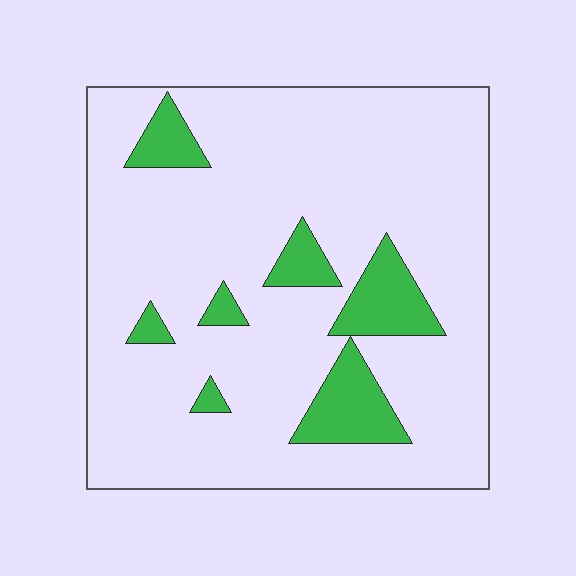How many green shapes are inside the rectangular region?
7.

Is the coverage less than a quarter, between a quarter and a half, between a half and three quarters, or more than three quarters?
Less than a quarter.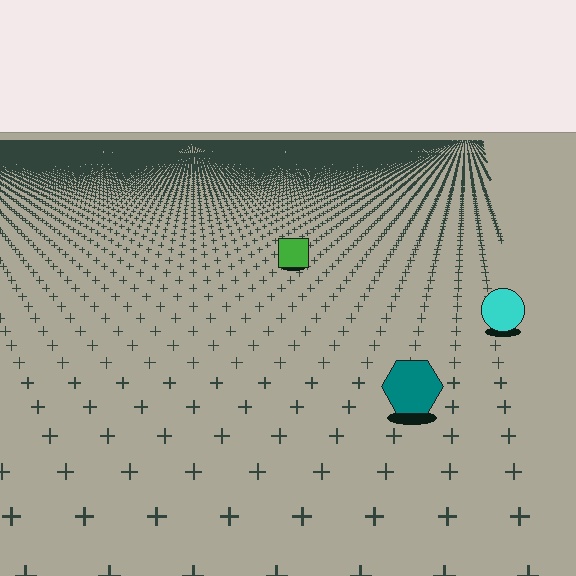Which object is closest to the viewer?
The teal hexagon is closest. The texture marks near it are larger and more spread out.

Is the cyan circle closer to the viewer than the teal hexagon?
No. The teal hexagon is closer — you can tell from the texture gradient: the ground texture is coarser near it.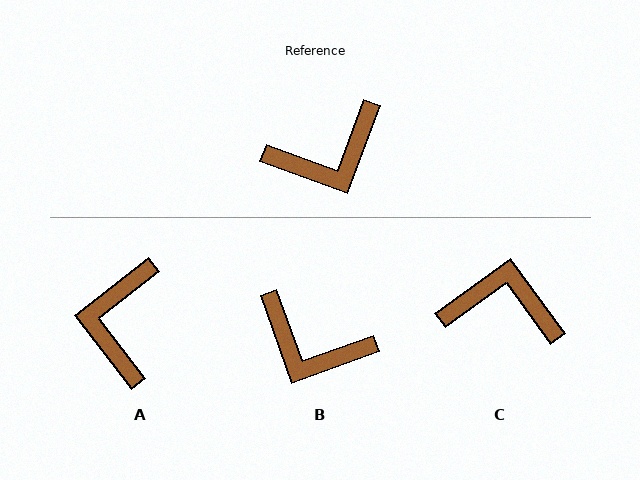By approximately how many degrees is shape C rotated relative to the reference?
Approximately 146 degrees counter-clockwise.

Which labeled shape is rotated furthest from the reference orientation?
C, about 146 degrees away.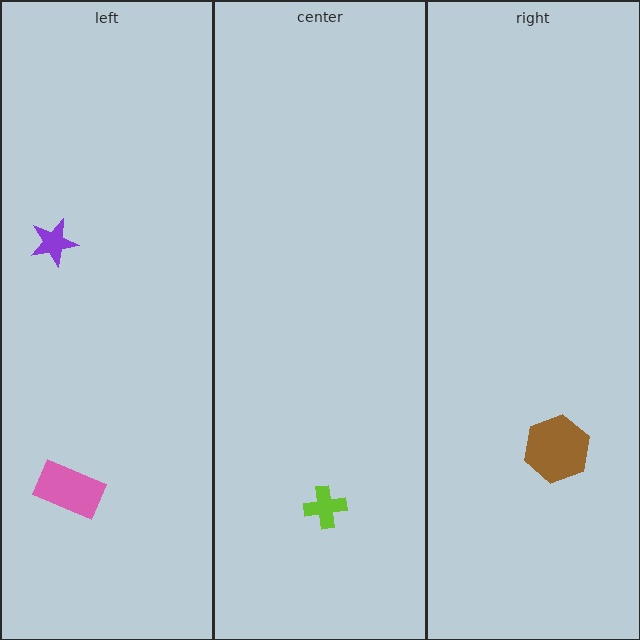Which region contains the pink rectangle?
The left region.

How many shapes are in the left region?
2.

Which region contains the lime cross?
The center region.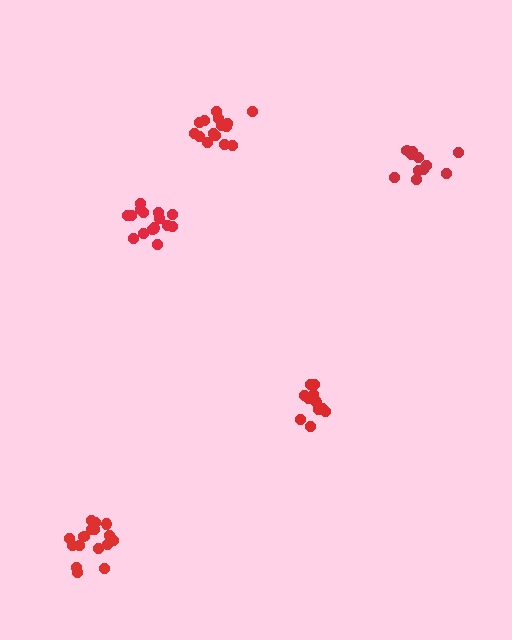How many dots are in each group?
Group 1: 12 dots, Group 2: 11 dots, Group 3: 15 dots, Group 4: 15 dots, Group 5: 17 dots (70 total).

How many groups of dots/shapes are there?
There are 5 groups.